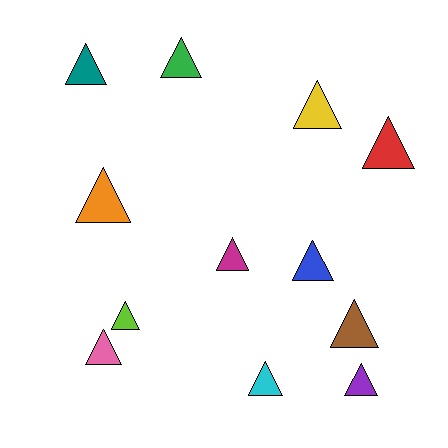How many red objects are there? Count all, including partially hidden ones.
There is 1 red object.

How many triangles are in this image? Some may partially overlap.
There are 12 triangles.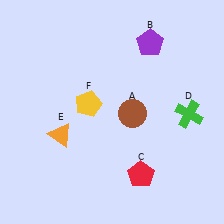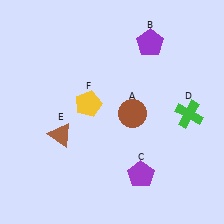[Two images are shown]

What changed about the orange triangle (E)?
In Image 1, E is orange. In Image 2, it changed to brown.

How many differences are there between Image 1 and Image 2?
There are 2 differences between the two images.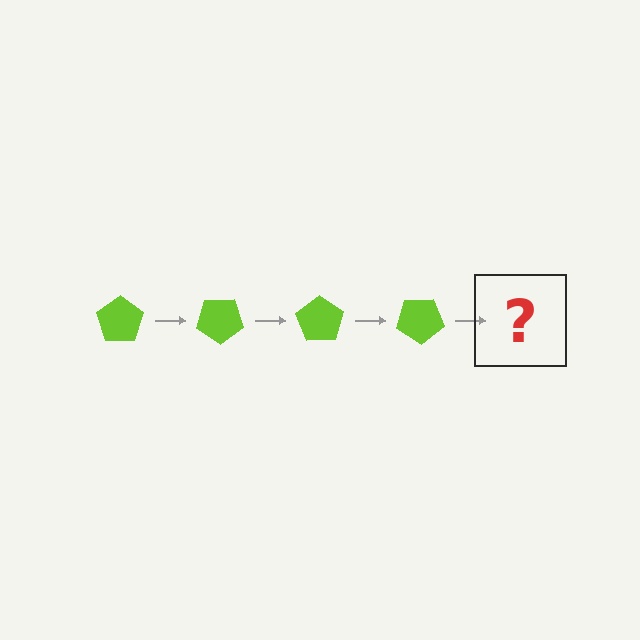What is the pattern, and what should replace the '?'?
The pattern is that the pentagon rotates 35 degrees each step. The '?' should be a lime pentagon rotated 140 degrees.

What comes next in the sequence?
The next element should be a lime pentagon rotated 140 degrees.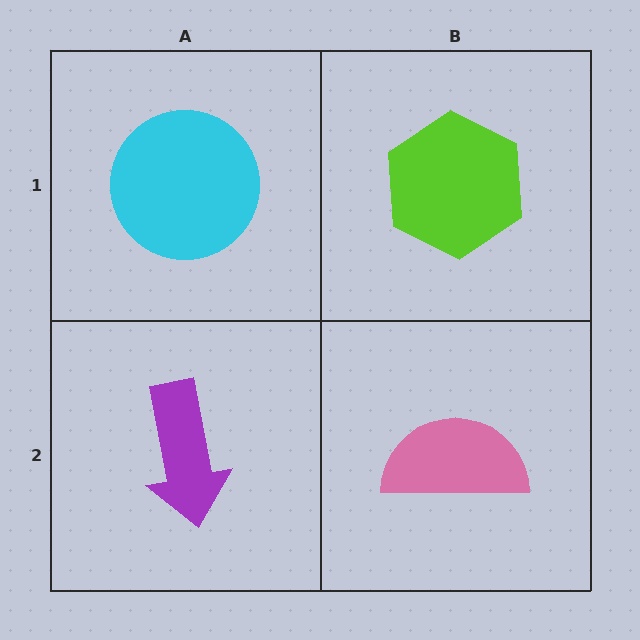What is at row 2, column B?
A pink semicircle.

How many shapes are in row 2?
2 shapes.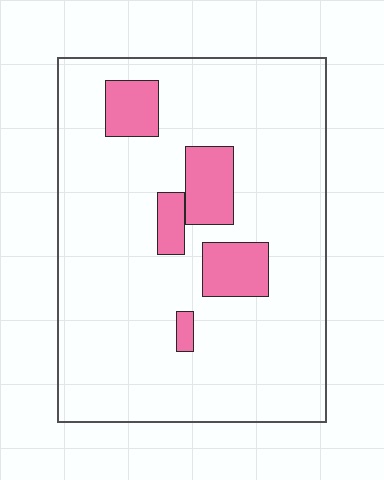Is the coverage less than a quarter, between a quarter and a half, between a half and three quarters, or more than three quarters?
Less than a quarter.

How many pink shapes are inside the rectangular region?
5.